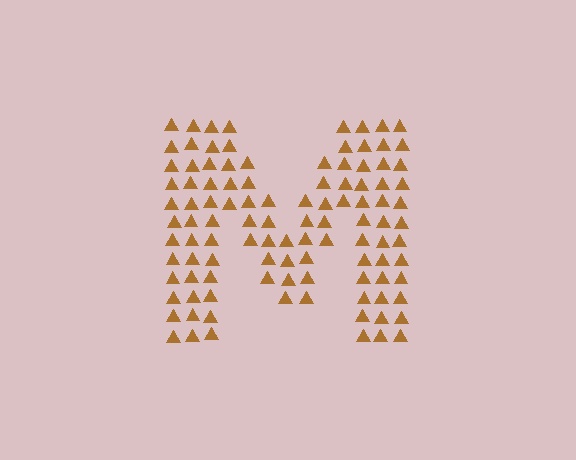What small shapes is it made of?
It is made of small triangles.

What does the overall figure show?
The overall figure shows the letter M.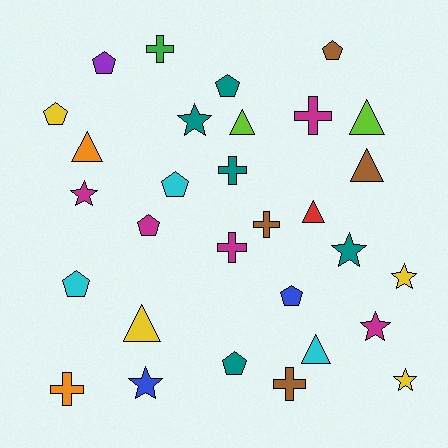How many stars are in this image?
There are 7 stars.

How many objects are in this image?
There are 30 objects.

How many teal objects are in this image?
There are 5 teal objects.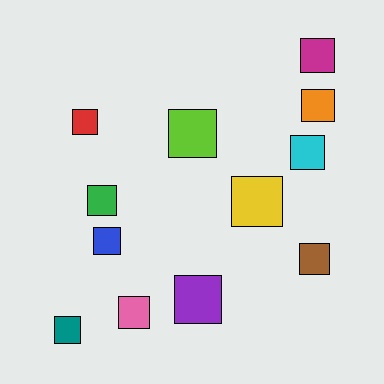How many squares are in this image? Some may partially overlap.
There are 12 squares.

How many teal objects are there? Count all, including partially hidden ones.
There is 1 teal object.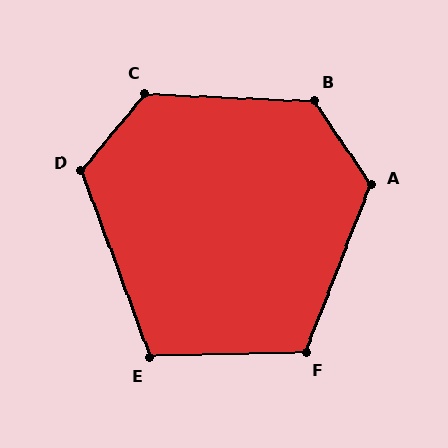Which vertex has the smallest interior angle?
E, at approximately 109 degrees.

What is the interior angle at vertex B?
Approximately 127 degrees (obtuse).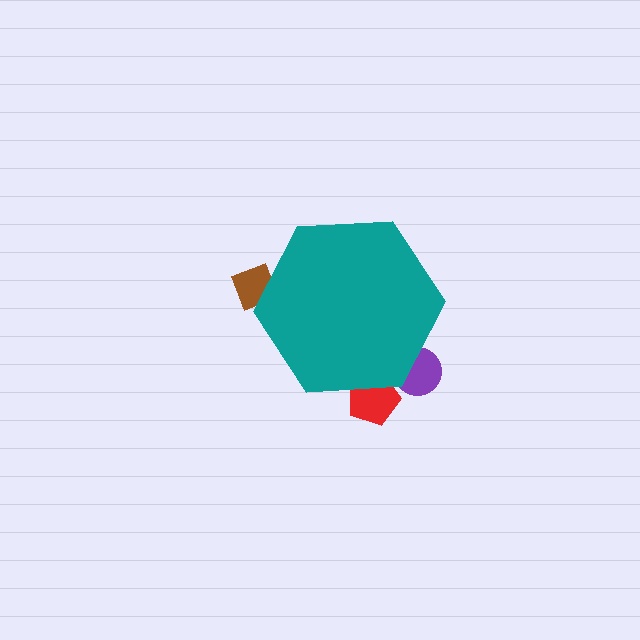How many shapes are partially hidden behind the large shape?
3 shapes are partially hidden.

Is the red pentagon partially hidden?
Yes, the red pentagon is partially hidden behind the teal hexagon.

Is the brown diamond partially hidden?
Yes, the brown diamond is partially hidden behind the teal hexagon.